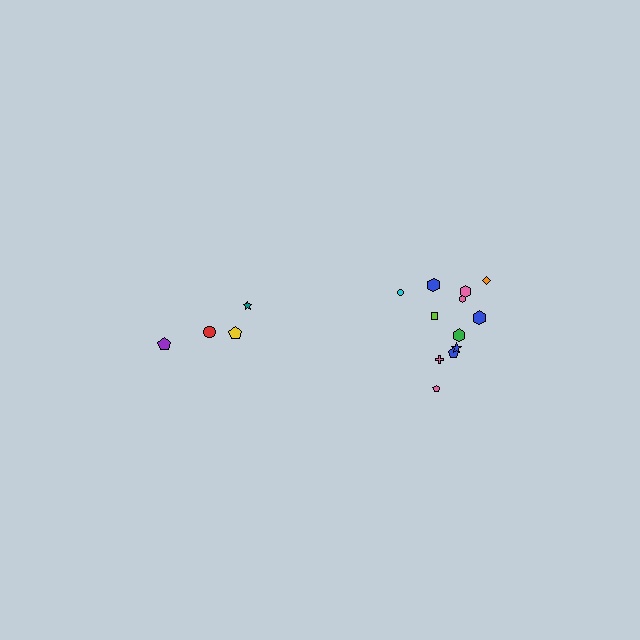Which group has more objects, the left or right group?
The right group.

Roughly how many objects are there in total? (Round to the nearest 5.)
Roughly 15 objects in total.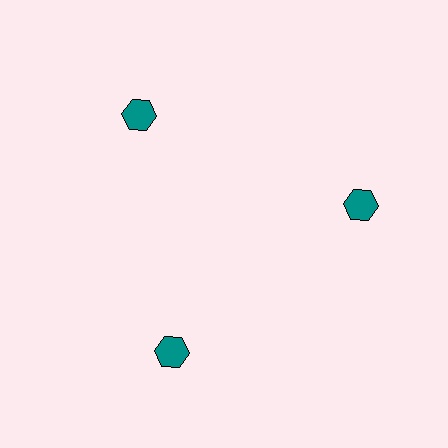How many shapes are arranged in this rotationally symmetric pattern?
There are 3 shapes, arranged in 3 groups of 1.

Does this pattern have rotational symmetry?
Yes, this pattern has 3-fold rotational symmetry. It looks the same after rotating 120 degrees around the center.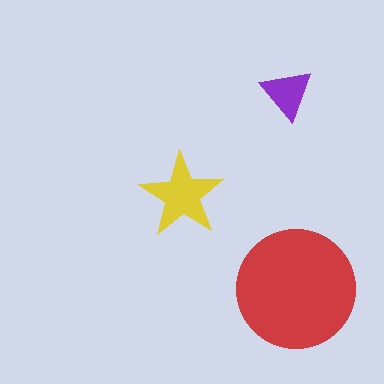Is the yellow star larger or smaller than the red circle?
Smaller.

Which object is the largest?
The red circle.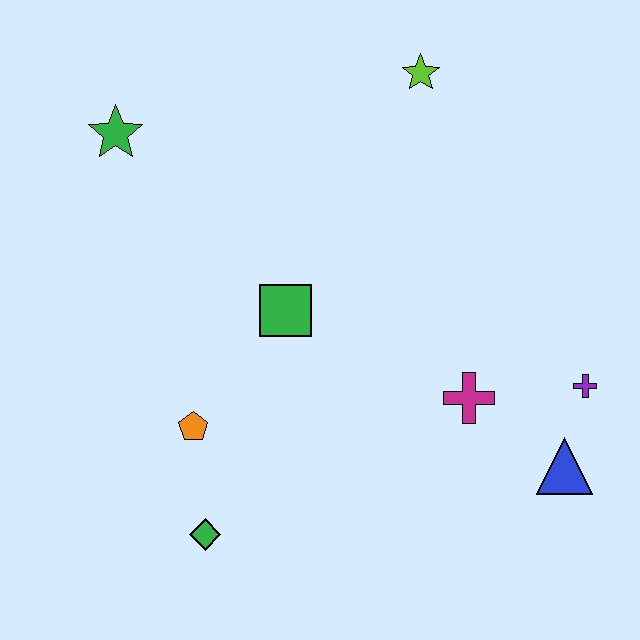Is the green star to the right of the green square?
No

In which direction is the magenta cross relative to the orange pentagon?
The magenta cross is to the right of the orange pentagon.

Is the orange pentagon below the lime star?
Yes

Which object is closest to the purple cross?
The blue triangle is closest to the purple cross.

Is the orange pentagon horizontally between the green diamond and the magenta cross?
No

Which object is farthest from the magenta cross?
The green star is farthest from the magenta cross.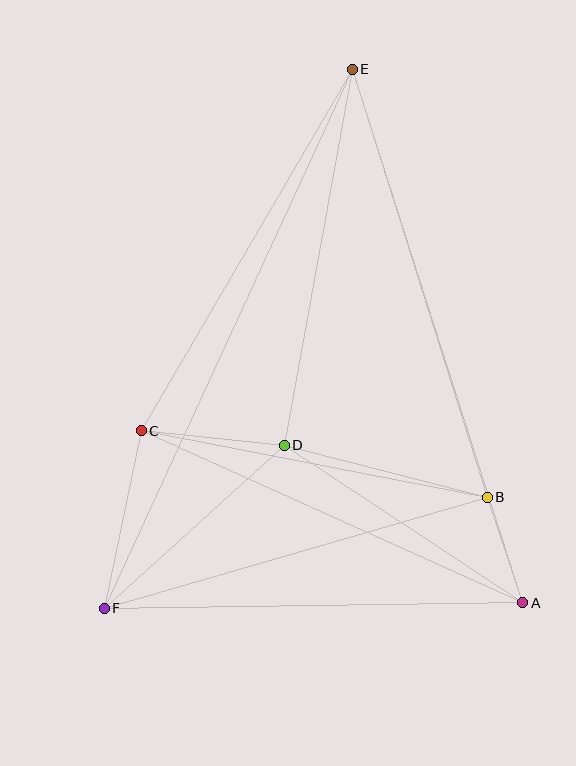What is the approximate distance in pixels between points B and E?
The distance between B and E is approximately 449 pixels.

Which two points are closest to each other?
Points A and B are closest to each other.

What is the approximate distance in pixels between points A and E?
The distance between A and E is approximately 560 pixels.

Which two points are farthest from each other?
Points E and F are farthest from each other.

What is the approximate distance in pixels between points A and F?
The distance between A and F is approximately 419 pixels.